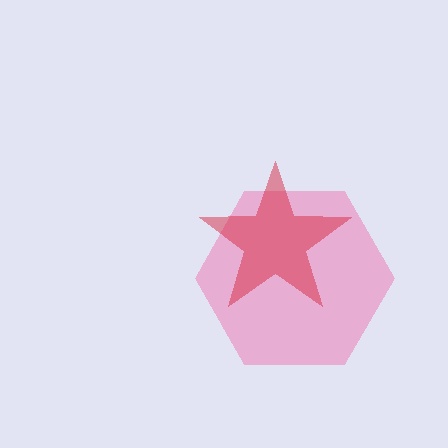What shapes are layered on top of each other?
The layered shapes are: a pink hexagon, a red star.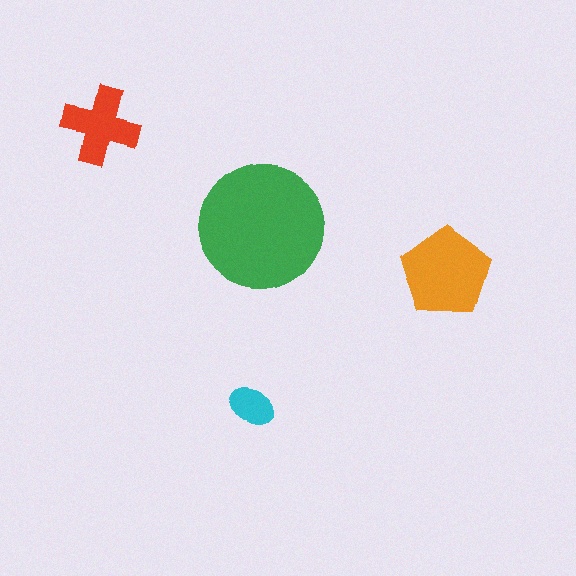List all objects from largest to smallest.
The green circle, the orange pentagon, the red cross, the cyan ellipse.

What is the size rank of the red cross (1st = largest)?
3rd.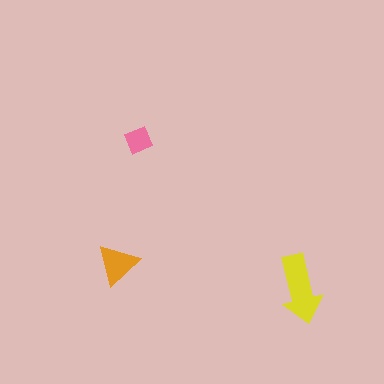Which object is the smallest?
The pink diamond.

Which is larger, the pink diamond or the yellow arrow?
The yellow arrow.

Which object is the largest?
The yellow arrow.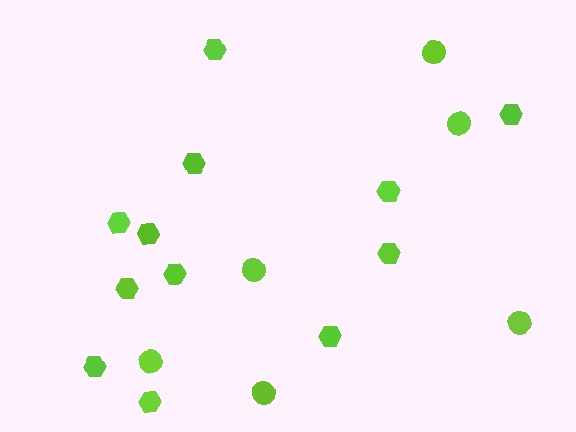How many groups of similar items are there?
There are 2 groups: one group of circles (6) and one group of hexagons (12).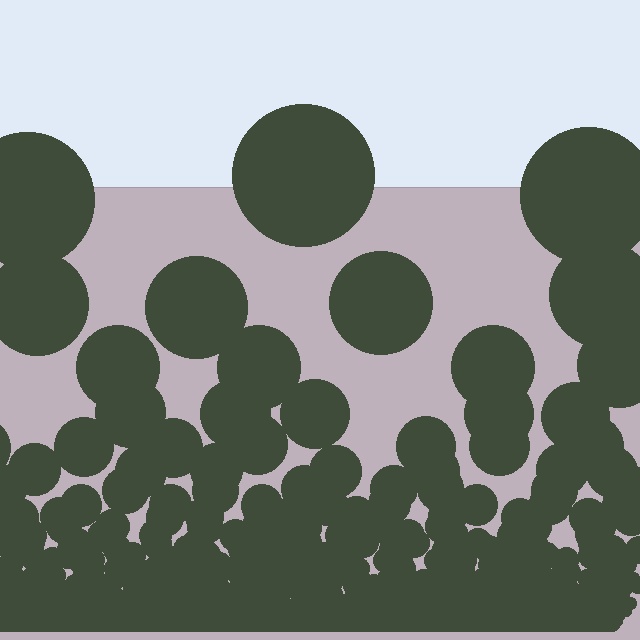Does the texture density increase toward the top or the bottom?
Density increases toward the bottom.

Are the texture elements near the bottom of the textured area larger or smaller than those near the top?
Smaller. The gradient is inverted — elements near the bottom are smaller and denser.